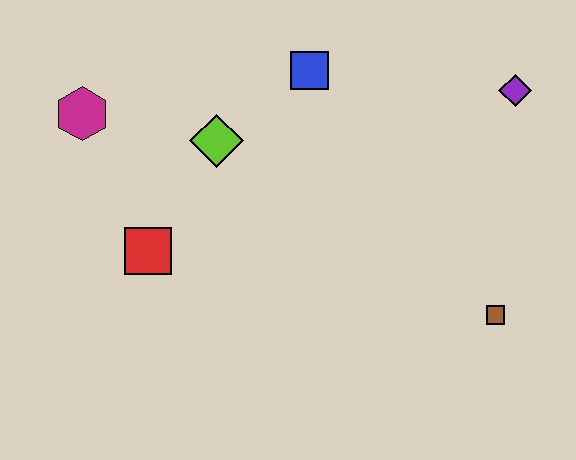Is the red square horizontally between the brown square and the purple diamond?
No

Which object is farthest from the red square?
The purple diamond is farthest from the red square.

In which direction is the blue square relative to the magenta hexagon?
The blue square is to the right of the magenta hexagon.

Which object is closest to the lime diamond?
The blue square is closest to the lime diamond.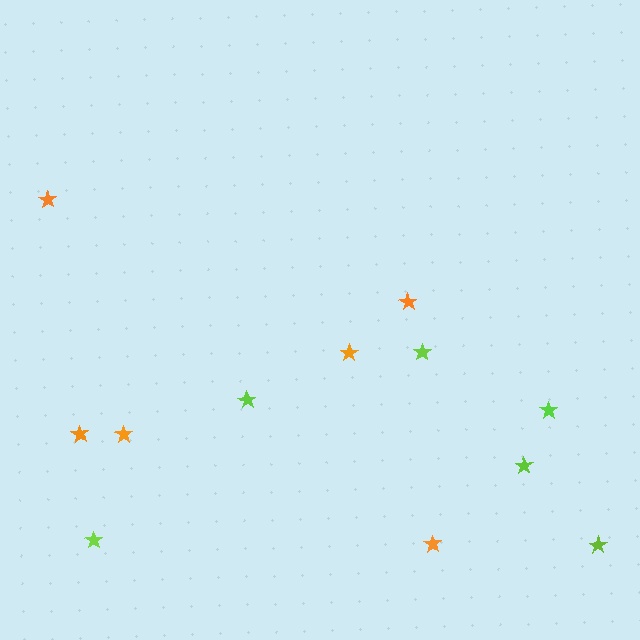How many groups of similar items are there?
There are 2 groups: one group of orange stars (6) and one group of lime stars (6).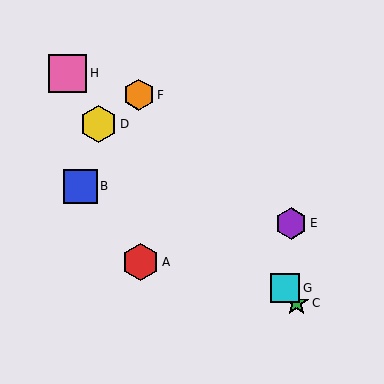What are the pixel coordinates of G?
Object G is at (285, 288).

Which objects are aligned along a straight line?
Objects C, F, G are aligned along a straight line.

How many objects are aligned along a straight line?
3 objects (C, F, G) are aligned along a straight line.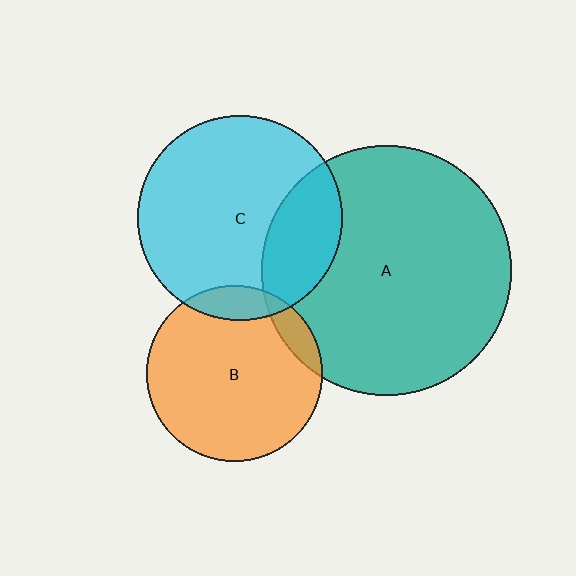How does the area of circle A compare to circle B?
Approximately 2.0 times.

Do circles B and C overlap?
Yes.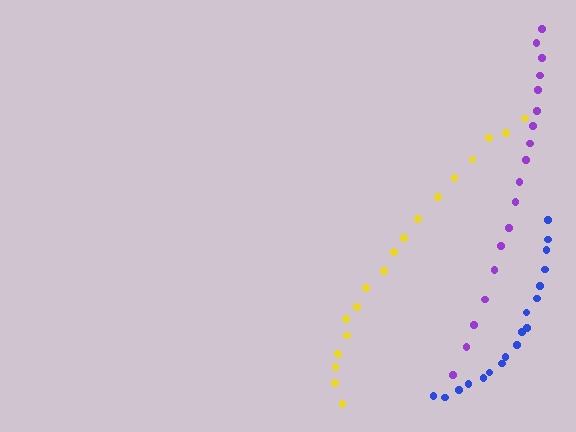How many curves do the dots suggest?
There are 3 distinct paths.